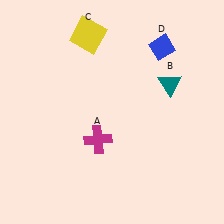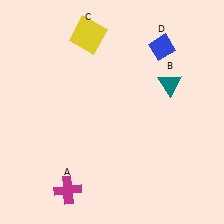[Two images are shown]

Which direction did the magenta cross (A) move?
The magenta cross (A) moved down.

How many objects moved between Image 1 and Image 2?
1 object moved between the two images.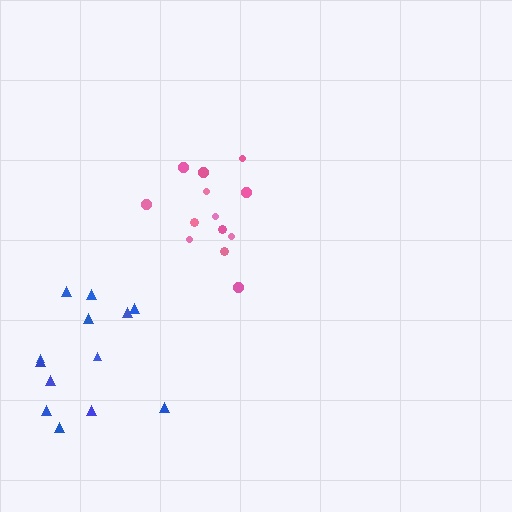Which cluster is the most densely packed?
Pink.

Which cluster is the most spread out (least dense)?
Blue.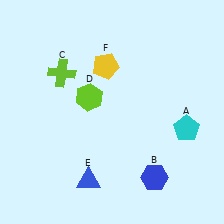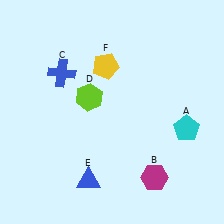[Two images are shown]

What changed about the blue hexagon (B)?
In Image 1, B is blue. In Image 2, it changed to magenta.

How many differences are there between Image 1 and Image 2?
There are 2 differences between the two images.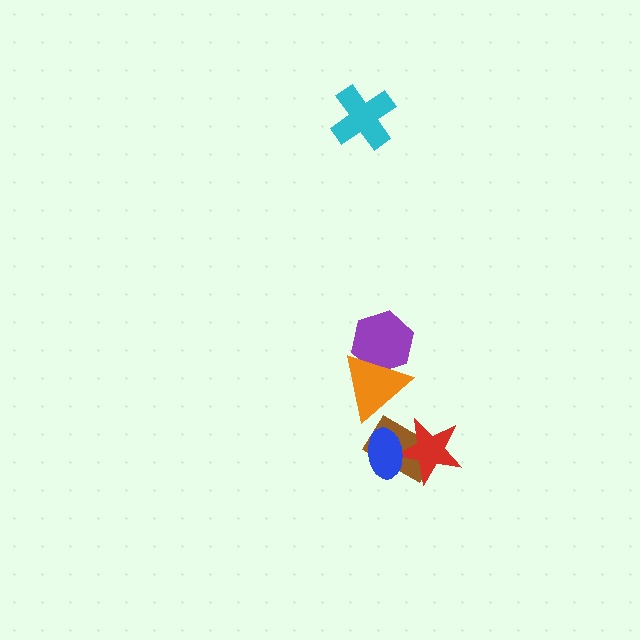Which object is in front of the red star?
The blue ellipse is in front of the red star.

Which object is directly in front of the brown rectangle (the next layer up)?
The red star is directly in front of the brown rectangle.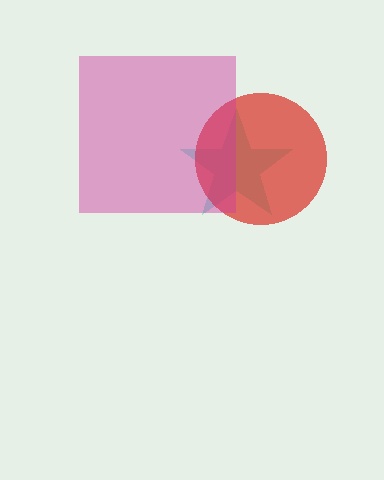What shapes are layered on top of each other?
The layered shapes are: a cyan star, a red circle, a magenta square.